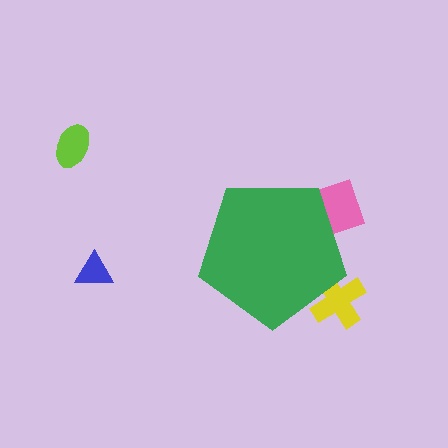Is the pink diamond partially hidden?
Yes, the pink diamond is partially hidden behind the green pentagon.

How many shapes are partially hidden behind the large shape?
2 shapes are partially hidden.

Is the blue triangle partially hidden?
No, the blue triangle is fully visible.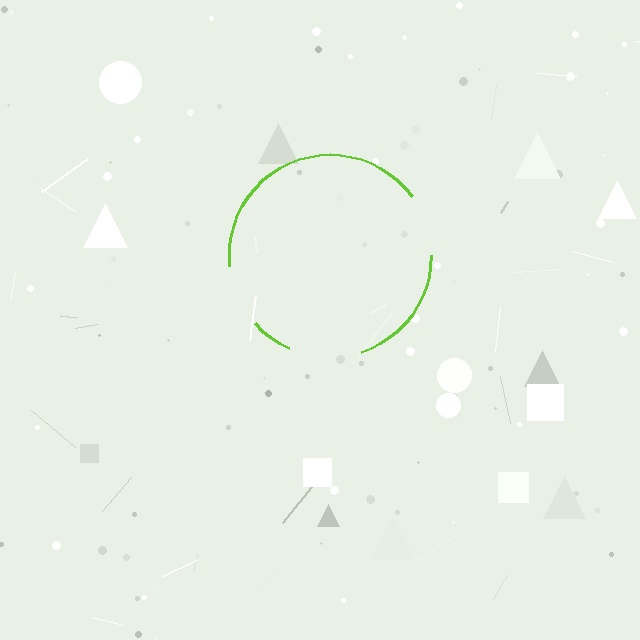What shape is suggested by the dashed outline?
The dashed outline suggests a circle.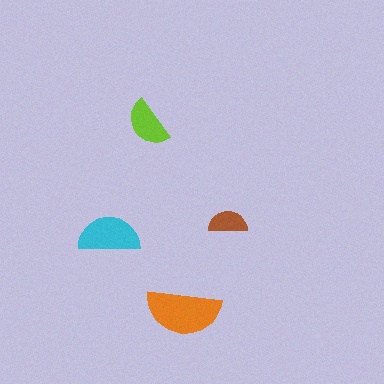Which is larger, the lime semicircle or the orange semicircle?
The orange one.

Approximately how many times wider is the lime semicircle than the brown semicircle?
About 1.5 times wider.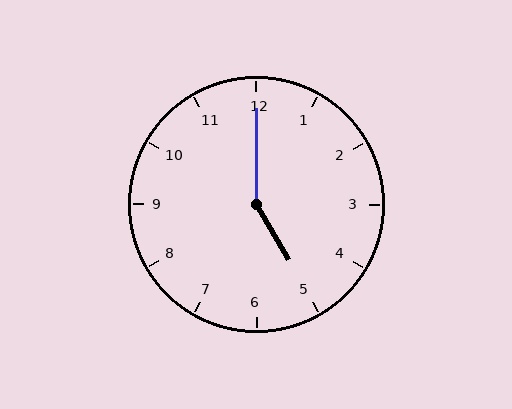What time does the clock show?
5:00.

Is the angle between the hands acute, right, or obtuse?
It is obtuse.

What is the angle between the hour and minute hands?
Approximately 150 degrees.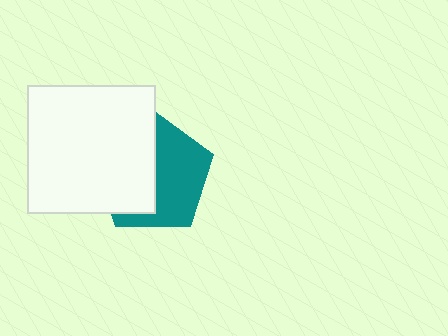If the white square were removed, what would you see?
You would see the complete teal pentagon.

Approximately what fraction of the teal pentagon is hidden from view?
Roughly 47% of the teal pentagon is hidden behind the white square.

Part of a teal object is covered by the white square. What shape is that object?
It is a pentagon.